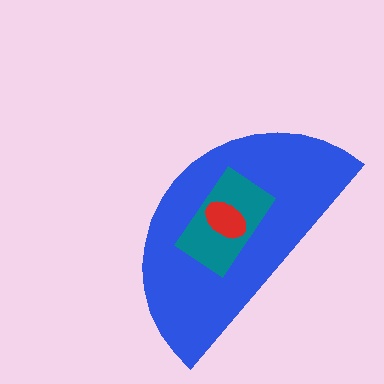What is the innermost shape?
The red ellipse.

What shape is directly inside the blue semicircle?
The teal rectangle.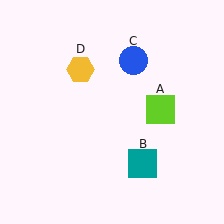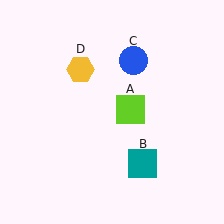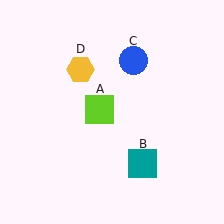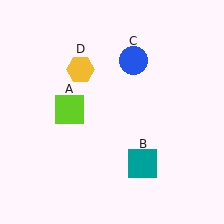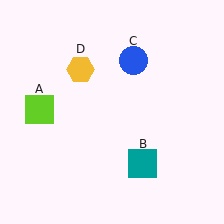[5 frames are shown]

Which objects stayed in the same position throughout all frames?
Teal square (object B) and blue circle (object C) and yellow hexagon (object D) remained stationary.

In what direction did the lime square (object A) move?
The lime square (object A) moved left.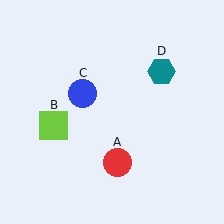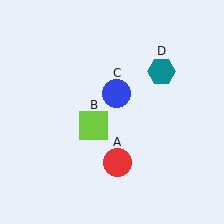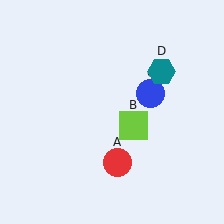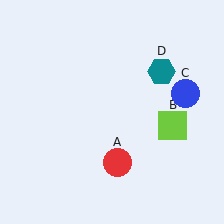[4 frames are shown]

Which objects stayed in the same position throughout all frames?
Red circle (object A) and teal hexagon (object D) remained stationary.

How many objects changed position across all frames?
2 objects changed position: lime square (object B), blue circle (object C).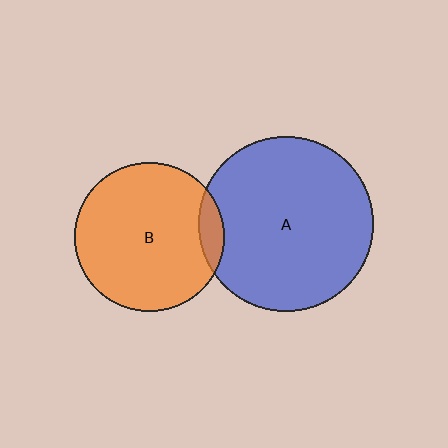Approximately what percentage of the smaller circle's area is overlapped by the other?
Approximately 10%.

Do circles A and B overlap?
Yes.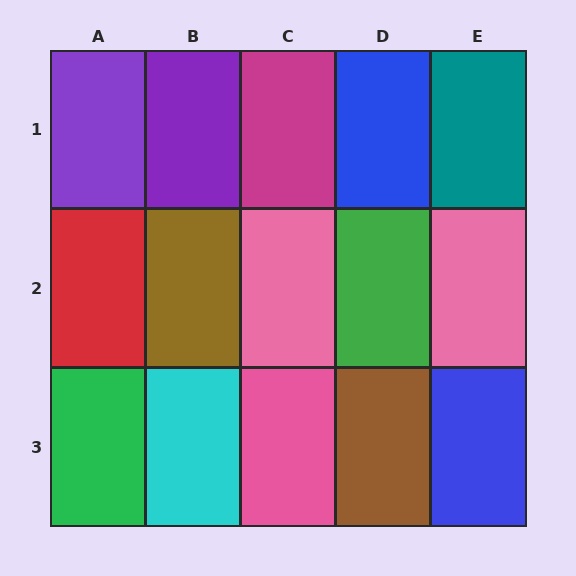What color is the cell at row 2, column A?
Red.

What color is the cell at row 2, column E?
Pink.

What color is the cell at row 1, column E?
Teal.